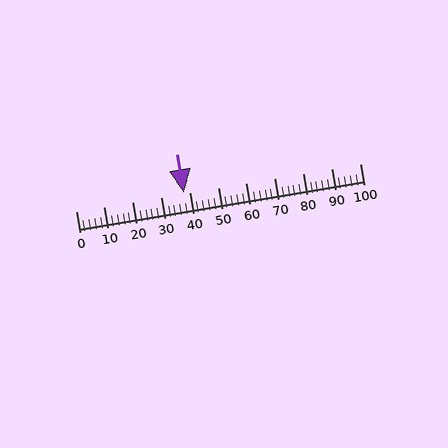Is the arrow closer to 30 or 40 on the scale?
The arrow is closer to 40.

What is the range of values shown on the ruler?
The ruler shows values from 0 to 100.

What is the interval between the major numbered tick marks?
The major tick marks are spaced 10 units apart.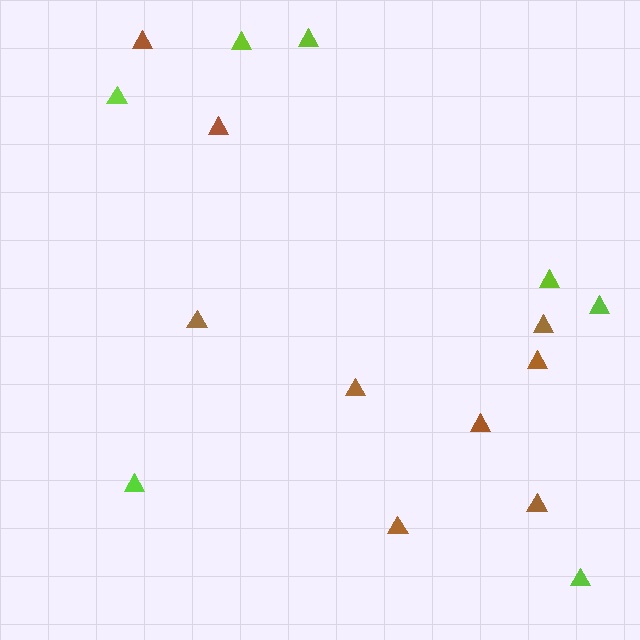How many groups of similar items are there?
There are 2 groups: one group of lime triangles (7) and one group of brown triangles (9).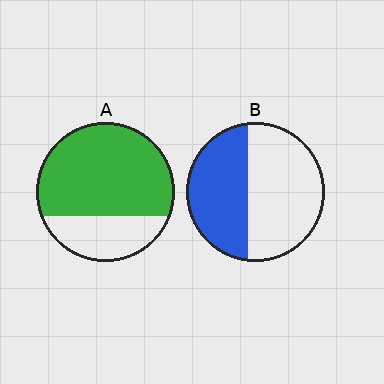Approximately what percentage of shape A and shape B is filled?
A is approximately 70% and B is approximately 45%.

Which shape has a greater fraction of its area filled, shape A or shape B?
Shape A.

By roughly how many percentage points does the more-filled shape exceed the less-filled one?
By roughly 30 percentage points (A over B).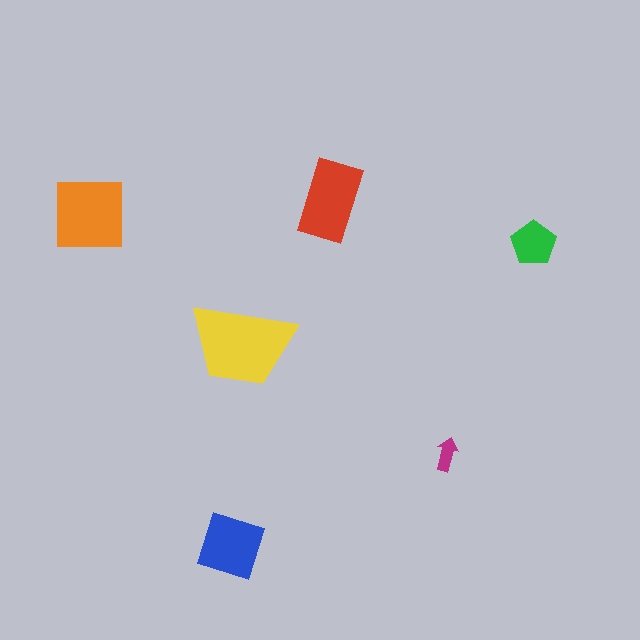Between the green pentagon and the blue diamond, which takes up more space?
The blue diamond.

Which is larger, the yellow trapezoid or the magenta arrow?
The yellow trapezoid.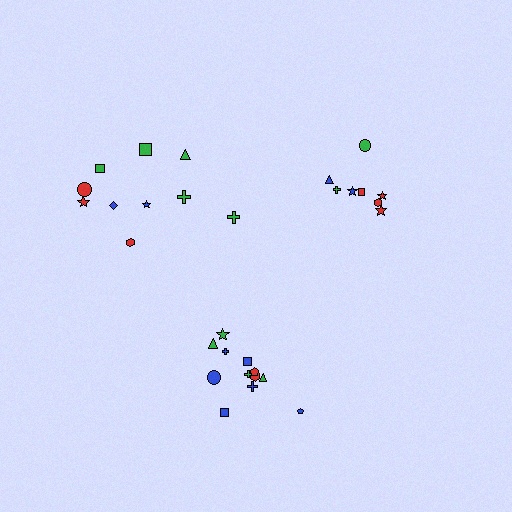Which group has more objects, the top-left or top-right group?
The top-left group.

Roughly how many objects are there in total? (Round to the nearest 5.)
Roughly 30 objects in total.